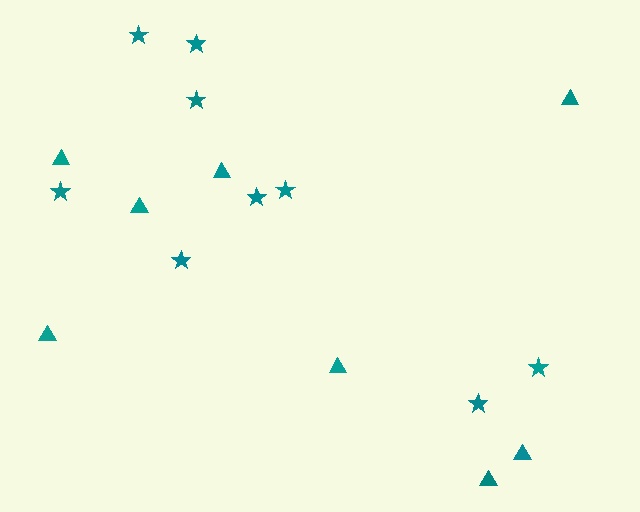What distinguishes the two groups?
There are 2 groups: one group of triangles (8) and one group of stars (9).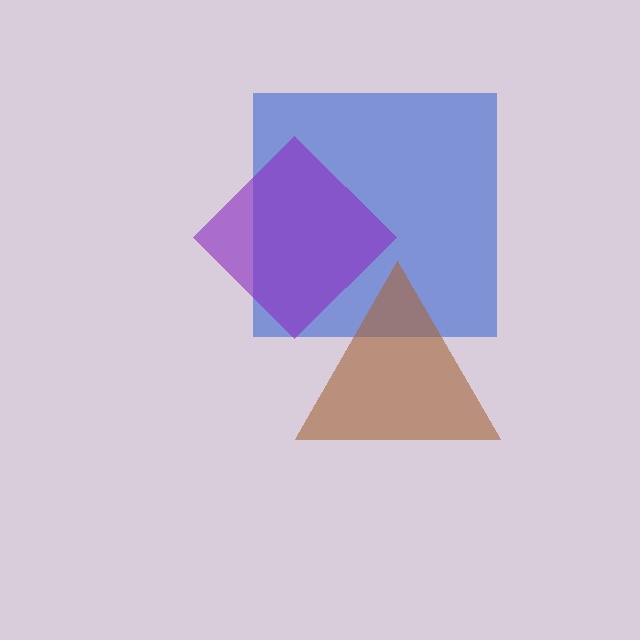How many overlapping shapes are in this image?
There are 3 overlapping shapes in the image.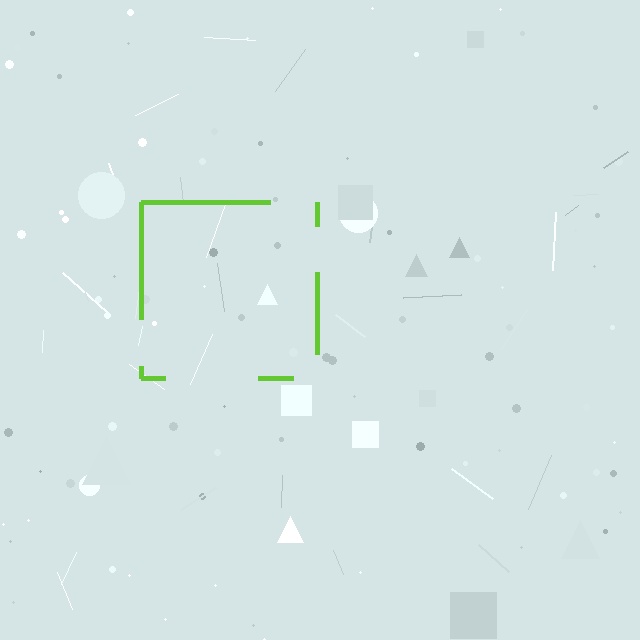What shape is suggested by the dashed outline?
The dashed outline suggests a square.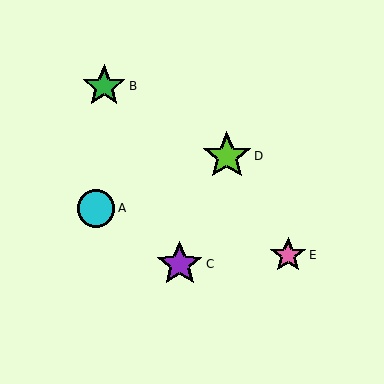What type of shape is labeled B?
Shape B is a green star.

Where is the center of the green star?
The center of the green star is at (104, 86).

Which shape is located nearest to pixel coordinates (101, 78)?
The green star (labeled B) at (104, 86) is nearest to that location.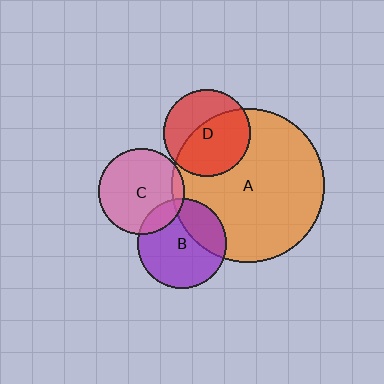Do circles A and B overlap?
Yes.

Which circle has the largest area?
Circle A (orange).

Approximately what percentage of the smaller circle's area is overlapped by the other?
Approximately 30%.